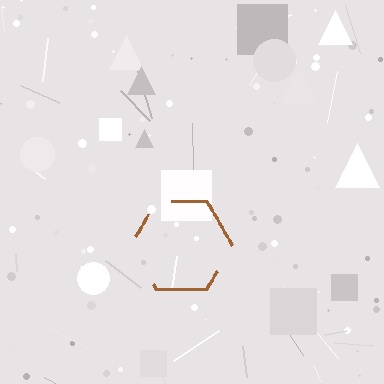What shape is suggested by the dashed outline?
The dashed outline suggests a hexagon.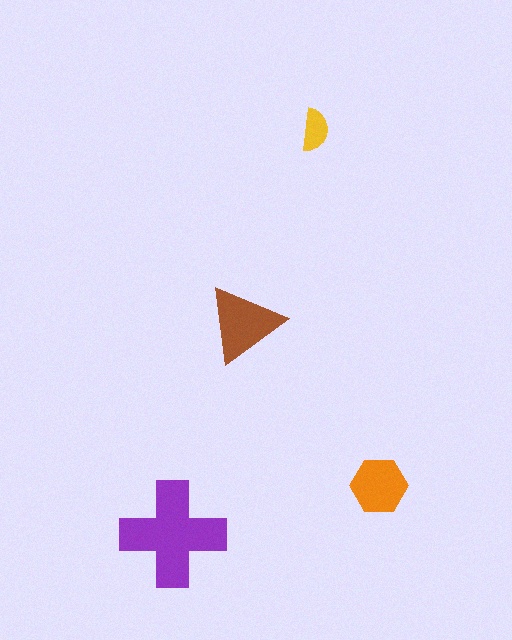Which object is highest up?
The yellow semicircle is topmost.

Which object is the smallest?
The yellow semicircle.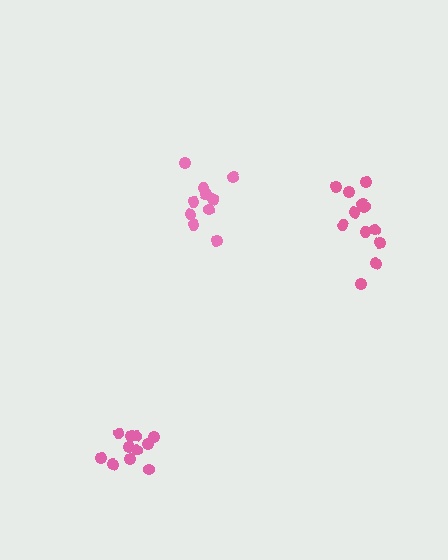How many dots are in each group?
Group 1: 13 dots, Group 2: 10 dots, Group 3: 11 dots (34 total).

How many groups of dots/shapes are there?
There are 3 groups.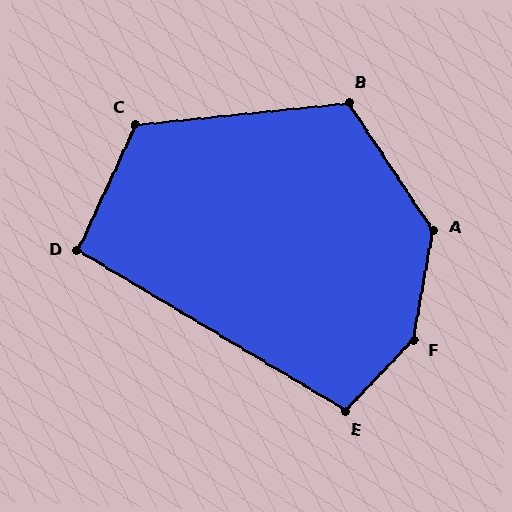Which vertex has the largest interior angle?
F, at approximately 146 degrees.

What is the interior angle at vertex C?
Approximately 120 degrees (obtuse).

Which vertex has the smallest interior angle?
D, at approximately 96 degrees.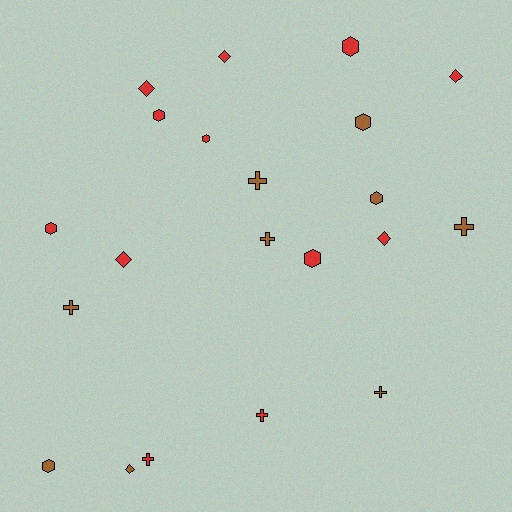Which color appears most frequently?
Red, with 12 objects.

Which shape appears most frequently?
Hexagon, with 8 objects.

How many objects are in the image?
There are 21 objects.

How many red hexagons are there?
There are 5 red hexagons.